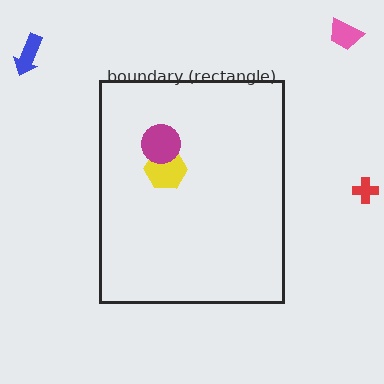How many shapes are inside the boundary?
2 inside, 3 outside.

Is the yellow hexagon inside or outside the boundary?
Inside.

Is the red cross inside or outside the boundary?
Outside.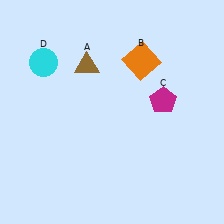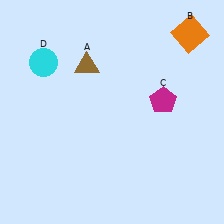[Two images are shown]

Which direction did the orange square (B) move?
The orange square (B) moved right.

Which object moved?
The orange square (B) moved right.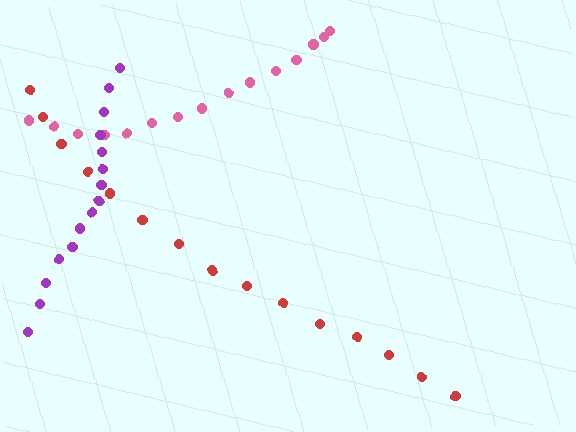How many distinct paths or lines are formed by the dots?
There are 3 distinct paths.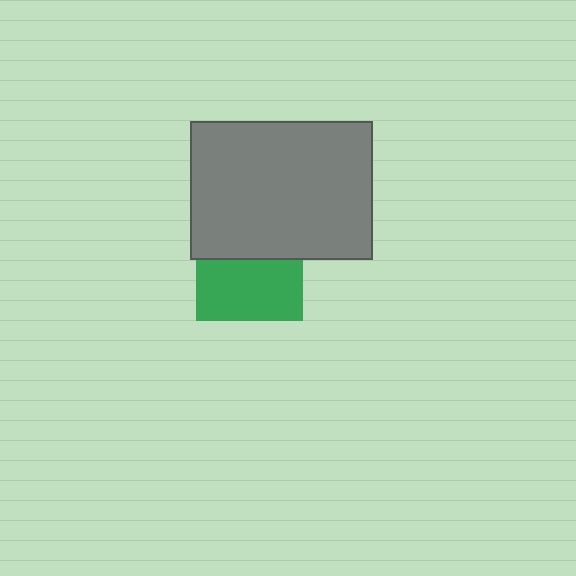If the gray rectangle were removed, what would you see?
You would see the complete green square.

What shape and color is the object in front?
The object in front is a gray rectangle.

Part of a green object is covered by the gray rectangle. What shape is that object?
It is a square.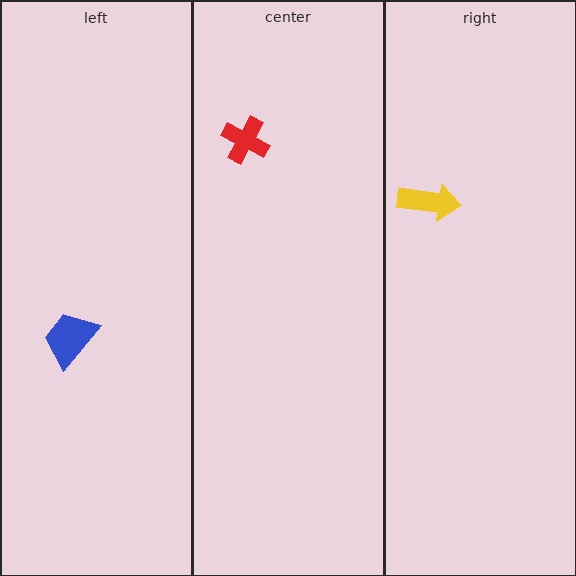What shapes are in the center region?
The red cross.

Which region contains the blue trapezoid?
The left region.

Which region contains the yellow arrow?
The right region.